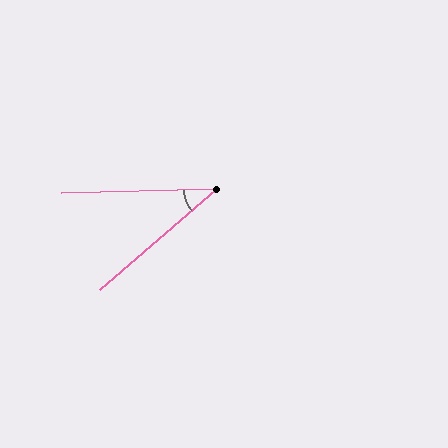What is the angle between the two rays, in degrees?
Approximately 39 degrees.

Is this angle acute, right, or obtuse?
It is acute.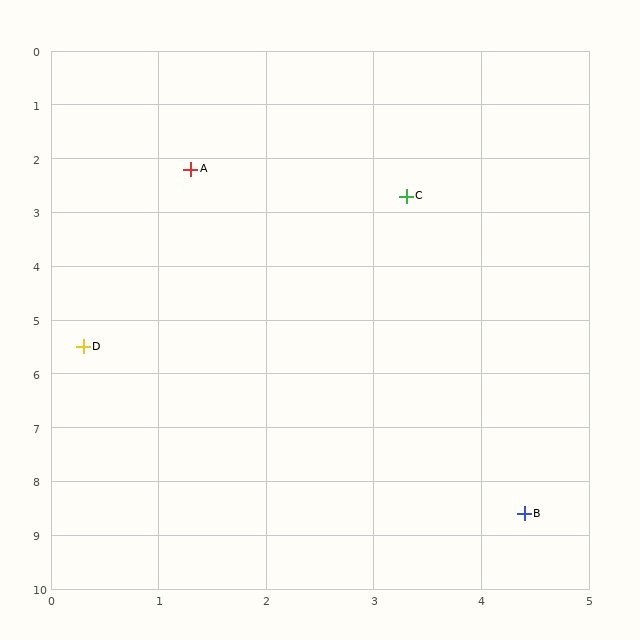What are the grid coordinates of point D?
Point D is at approximately (0.3, 5.5).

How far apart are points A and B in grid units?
Points A and B are about 7.1 grid units apart.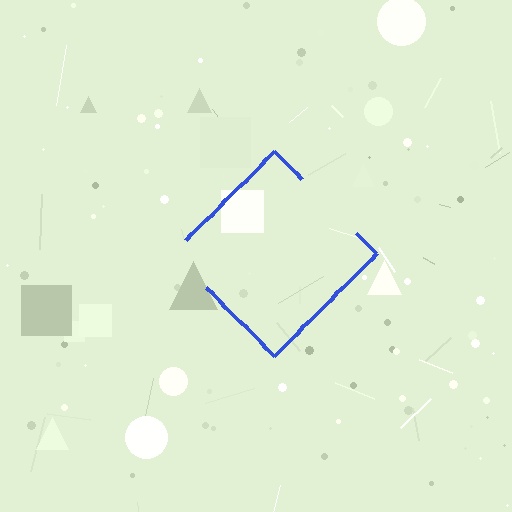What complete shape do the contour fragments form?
The contour fragments form a diamond.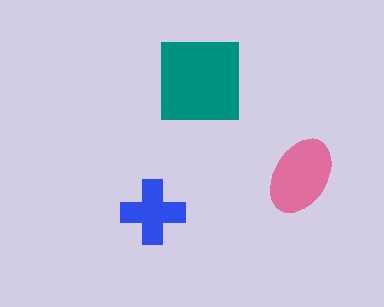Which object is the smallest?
The blue cross.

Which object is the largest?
The teal square.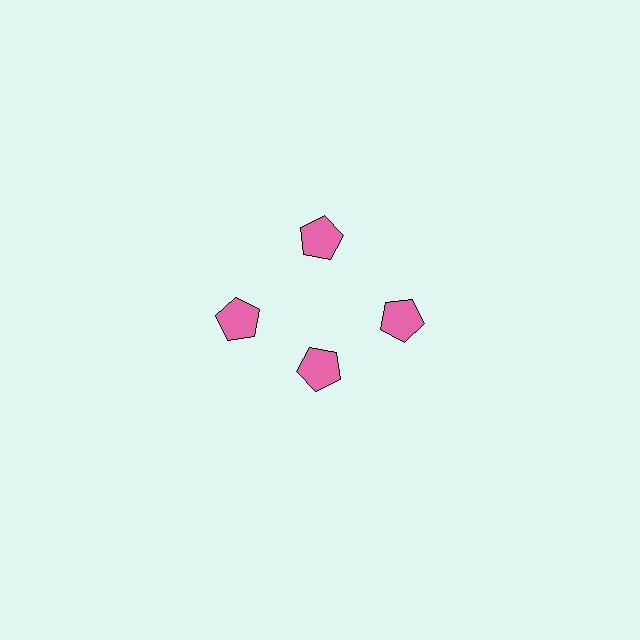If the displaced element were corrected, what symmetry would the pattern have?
It would have 4-fold rotational symmetry — the pattern would map onto itself every 90 degrees.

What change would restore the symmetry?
The symmetry would be restored by moving it outward, back onto the ring so that all 4 pentagons sit at equal angles and equal distance from the center.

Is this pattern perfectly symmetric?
No. The 4 pink pentagons are arranged in a ring, but one element near the 6 o'clock position is pulled inward toward the center, breaking the 4-fold rotational symmetry.